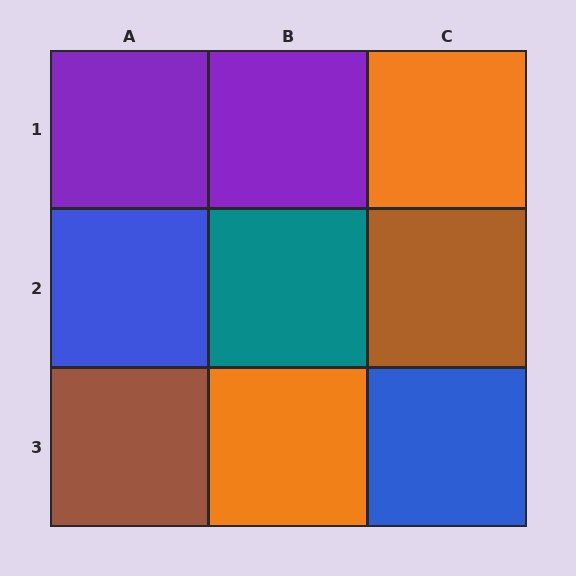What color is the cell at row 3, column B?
Orange.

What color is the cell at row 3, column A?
Brown.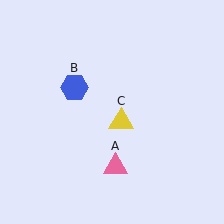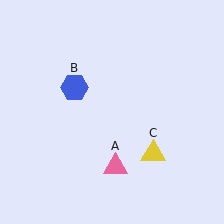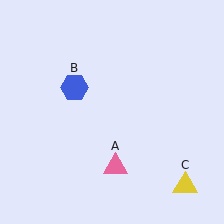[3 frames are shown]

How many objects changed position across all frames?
1 object changed position: yellow triangle (object C).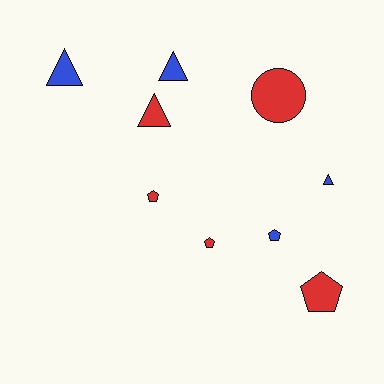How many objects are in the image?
There are 9 objects.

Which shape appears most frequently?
Triangle, with 4 objects.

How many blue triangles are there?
There are 3 blue triangles.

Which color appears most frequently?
Red, with 5 objects.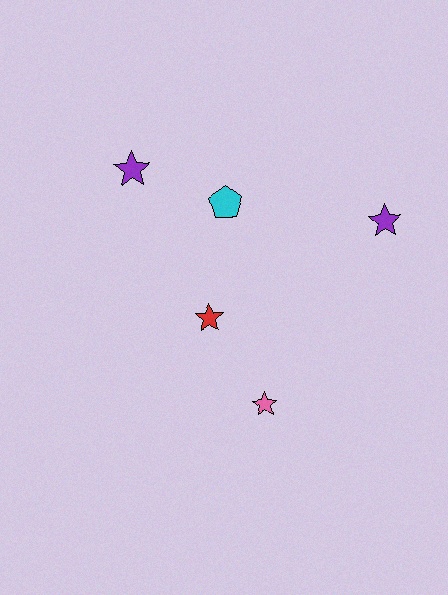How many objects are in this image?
There are 5 objects.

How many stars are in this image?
There are 4 stars.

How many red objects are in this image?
There is 1 red object.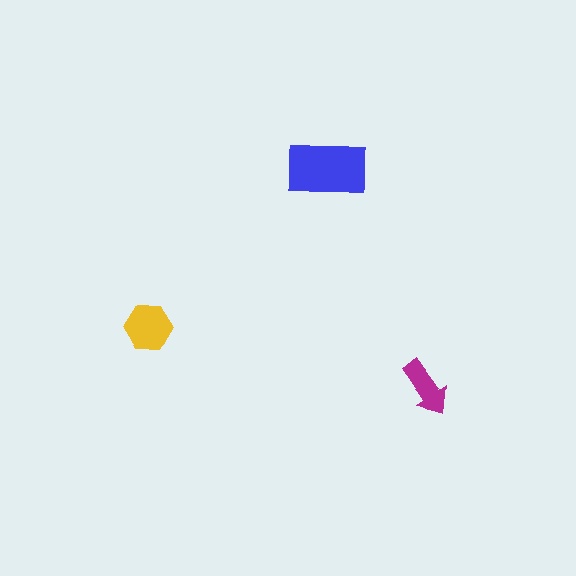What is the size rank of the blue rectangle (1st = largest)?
1st.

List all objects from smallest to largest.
The magenta arrow, the yellow hexagon, the blue rectangle.